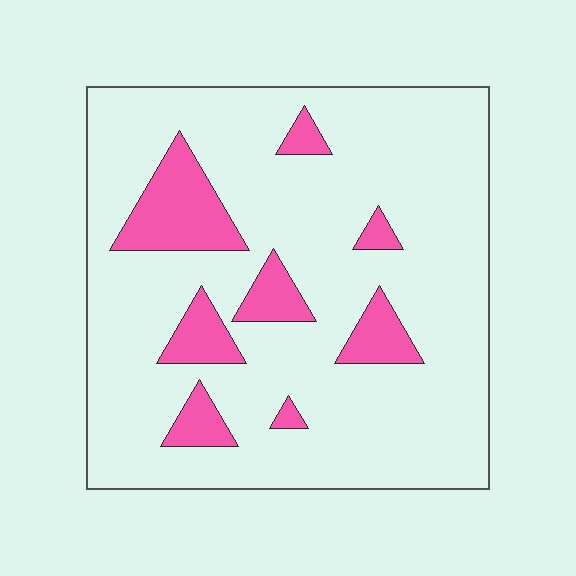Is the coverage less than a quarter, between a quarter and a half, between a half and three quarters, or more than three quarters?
Less than a quarter.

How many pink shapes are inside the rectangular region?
8.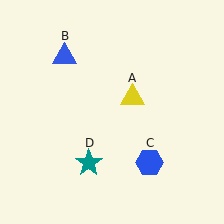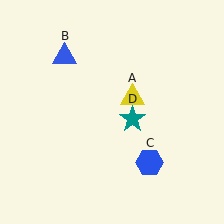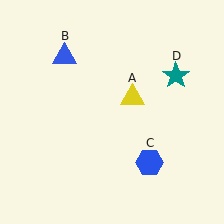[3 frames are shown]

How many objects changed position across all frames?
1 object changed position: teal star (object D).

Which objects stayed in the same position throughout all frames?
Yellow triangle (object A) and blue triangle (object B) and blue hexagon (object C) remained stationary.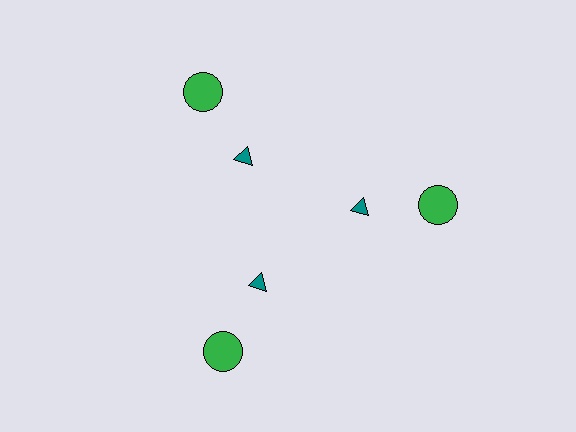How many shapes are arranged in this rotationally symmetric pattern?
There are 6 shapes, arranged in 3 groups of 2.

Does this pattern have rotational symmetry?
Yes, this pattern has 3-fold rotational symmetry. It looks the same after rotating 120 degrees around the center.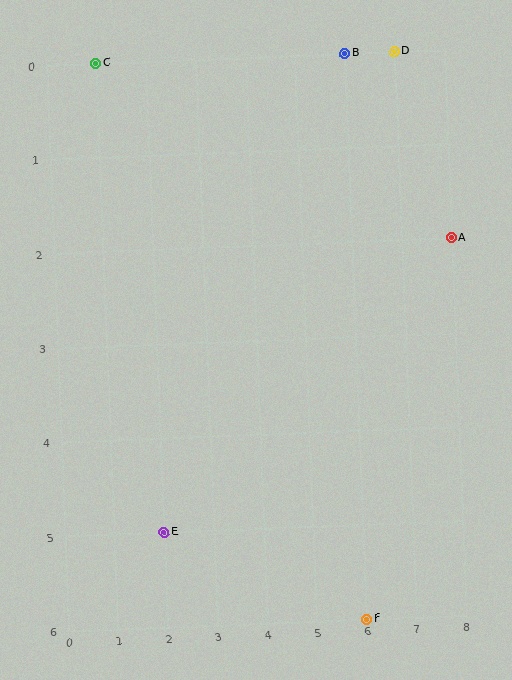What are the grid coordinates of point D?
Point D is at grid coordinates (7, 0).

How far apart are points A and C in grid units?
Points A and C are 7 columns and 2 rows apart (about 7.3 grid units diagonally).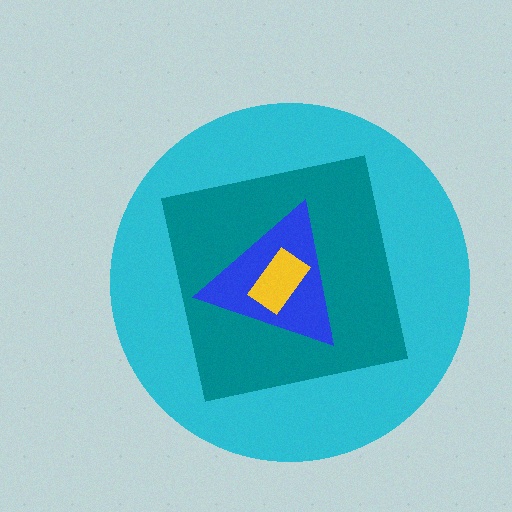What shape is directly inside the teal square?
The blue triangle.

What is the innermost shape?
The yellow rectangle.